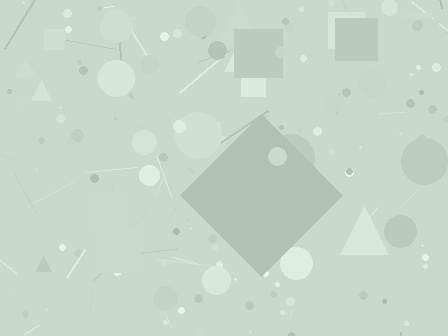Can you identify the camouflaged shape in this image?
The camouflaged shape is a diamond.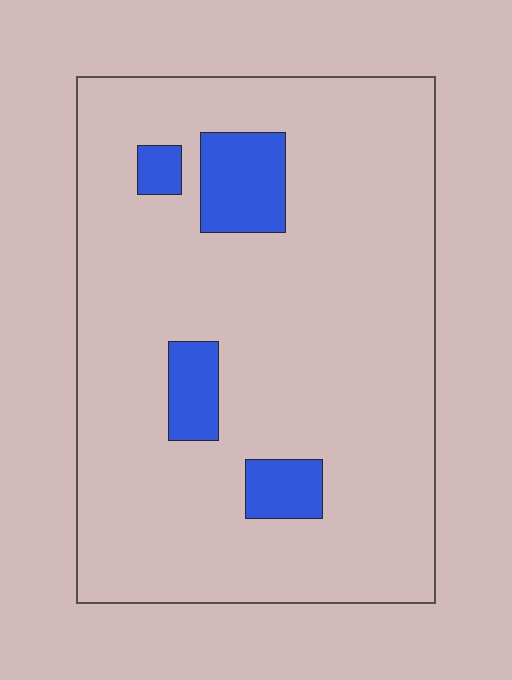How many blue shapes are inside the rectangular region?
4.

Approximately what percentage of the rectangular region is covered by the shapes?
Approximately 10%.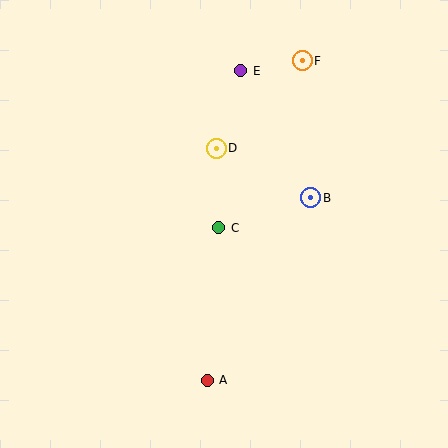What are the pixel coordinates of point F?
Point F is at (302, 61).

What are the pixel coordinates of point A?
Point A is at (207, 380).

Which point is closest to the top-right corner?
Point F is closest to the top-right corner.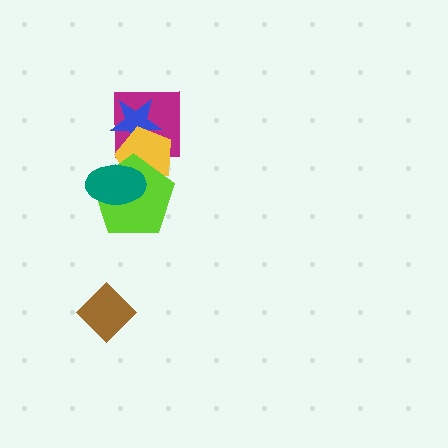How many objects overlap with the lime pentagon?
2 objects overlap with the lime pentagon.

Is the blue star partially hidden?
Yes, it is partially covered by another shape.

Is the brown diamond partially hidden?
No, no other shape covers it.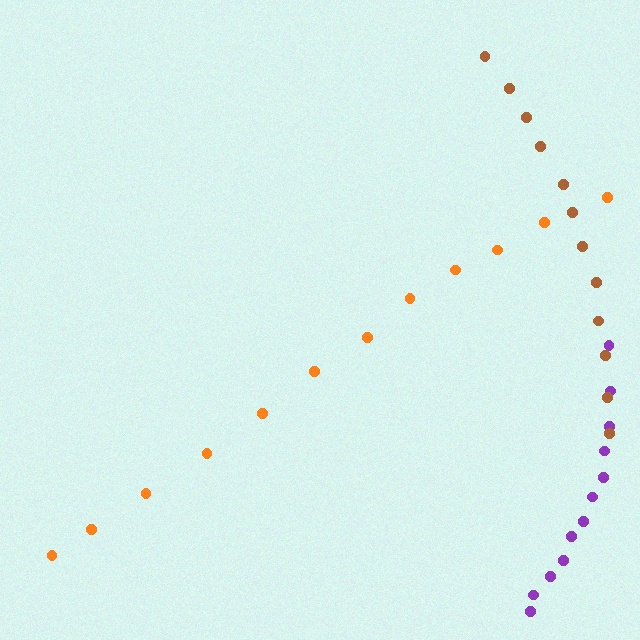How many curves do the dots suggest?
There are 3 distinct paths.